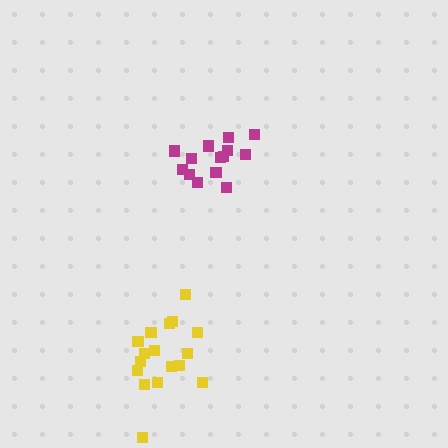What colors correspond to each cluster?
The clusters are colored: magenta, yellow.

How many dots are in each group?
Group 1: 14 dots, Group 2: 17 dots (31 total).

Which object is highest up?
The magenta cluster is topmost.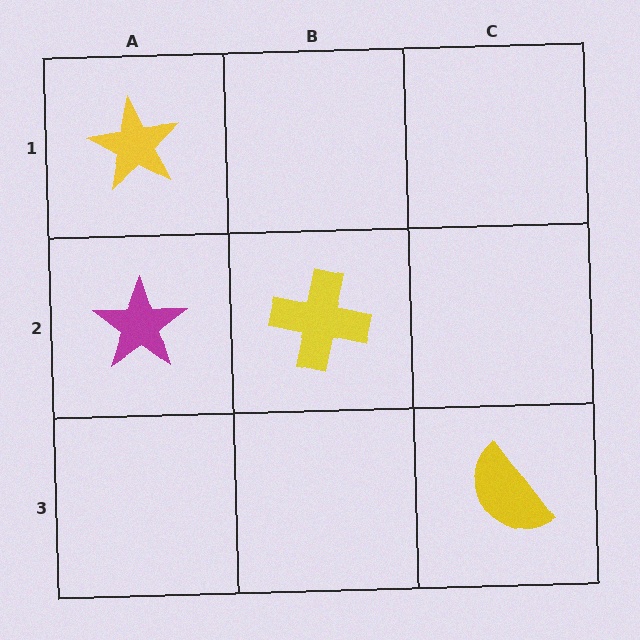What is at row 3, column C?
A yellow semicircle.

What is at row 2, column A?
A magenta star.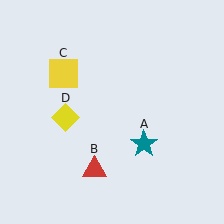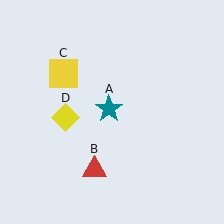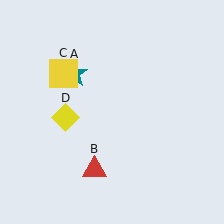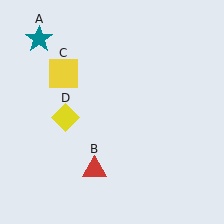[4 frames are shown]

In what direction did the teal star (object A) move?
The teal star (object A) moved up and to the left.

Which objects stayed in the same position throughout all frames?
Red triangle (object B) and yellow square (object C) and yellow diamond (object D) remained stationary.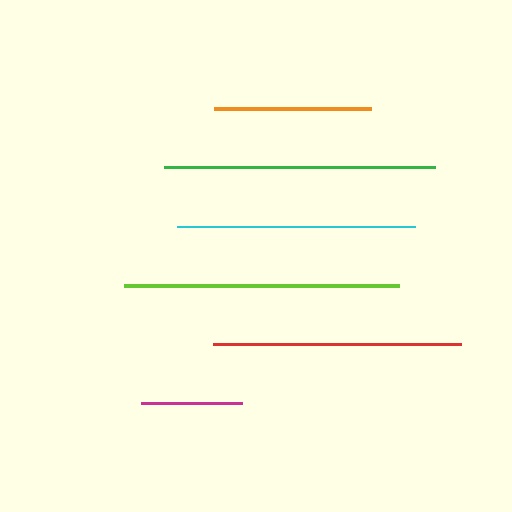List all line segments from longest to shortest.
From longest to shortest: lime, green, red, cyan, orange, magenta.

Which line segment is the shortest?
The magenta line is the shortest at approximately 100 pixels.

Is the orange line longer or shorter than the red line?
The red line is longer than the orange line.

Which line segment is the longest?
The lime line is the longest at approximately 276 pixels.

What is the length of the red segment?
The red segment is approximately 248 pixels long.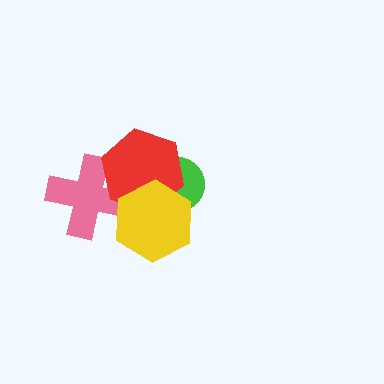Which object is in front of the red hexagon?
The yellow hexagon is in front of the red hexagon.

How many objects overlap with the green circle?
2 objects overlap with the green circle.